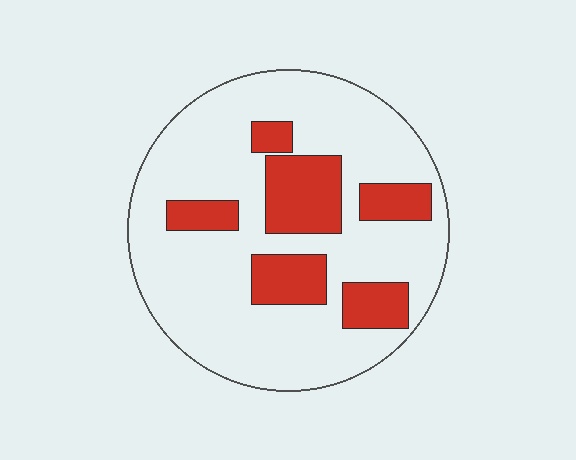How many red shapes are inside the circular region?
6.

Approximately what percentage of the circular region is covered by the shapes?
Approximately 25%.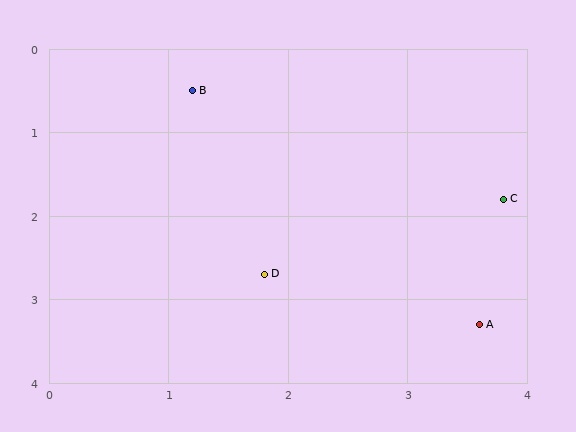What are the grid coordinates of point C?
Point C is at approximately (3.8, 1.8).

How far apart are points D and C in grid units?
Points D and C are about 2.2 grid units apart.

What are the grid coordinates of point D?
Point D is at approximately (1.8, 2.7).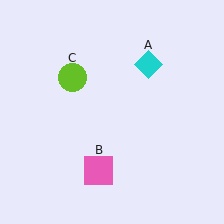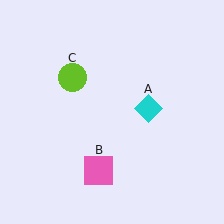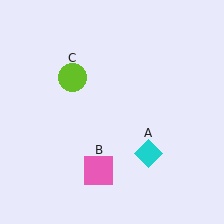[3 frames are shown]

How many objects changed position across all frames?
1 object changed position: cyan diamond (object A).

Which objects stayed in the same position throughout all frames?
Pink square (object B) and lime circle (object C) remained stationary.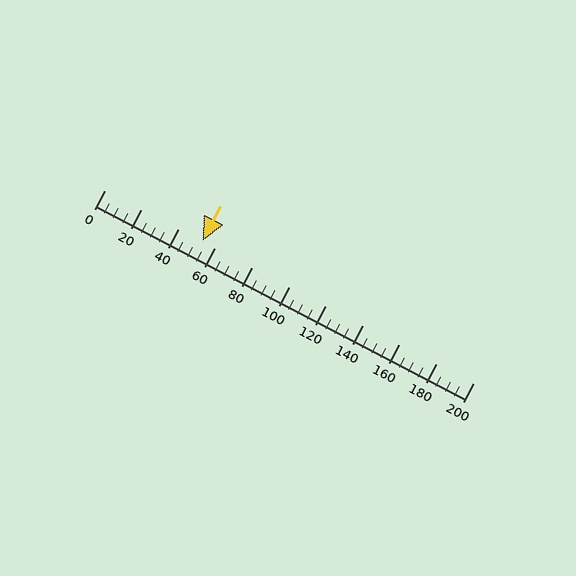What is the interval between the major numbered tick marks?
The major tick marks are spaced 20 units apart.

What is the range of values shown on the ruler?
The ruler shows values from 0 to 200.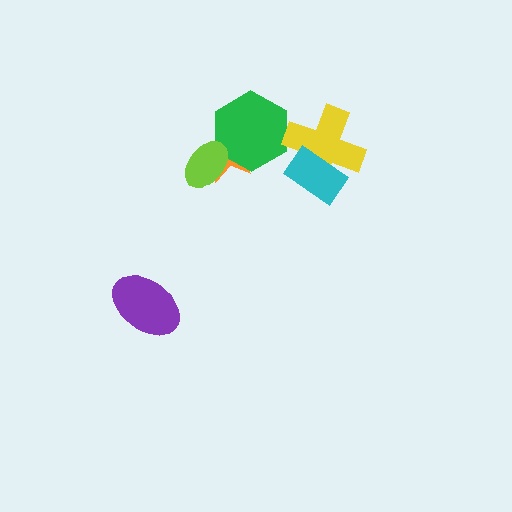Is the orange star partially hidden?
Yes, it is partially covered by another shape.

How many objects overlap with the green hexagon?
2 objects overlap with the green hexagon.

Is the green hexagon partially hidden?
Yes, it is partially covered by another shape.